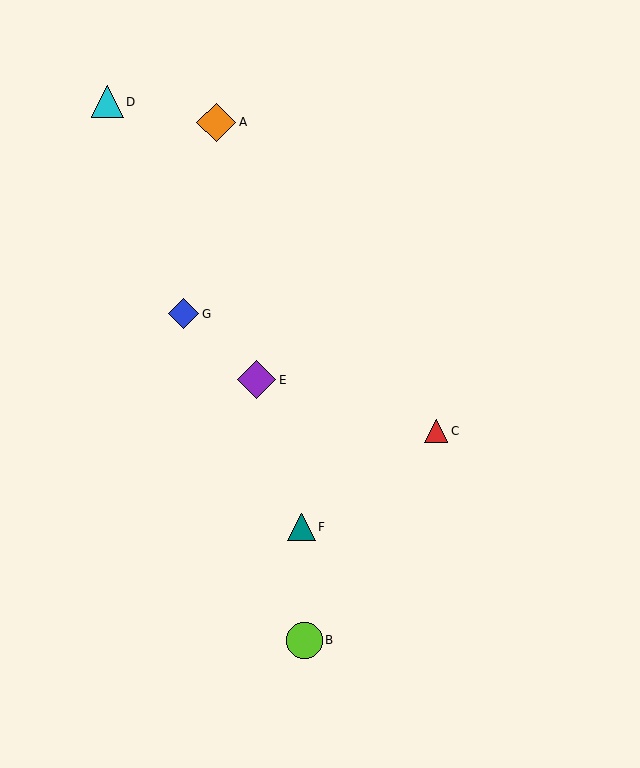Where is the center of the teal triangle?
The center of the teal triangle is at (302, 527).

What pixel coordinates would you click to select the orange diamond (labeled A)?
Click at (216, 122) to select the orange diamond A.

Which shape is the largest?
The orange diamond (labeled A) is the largest.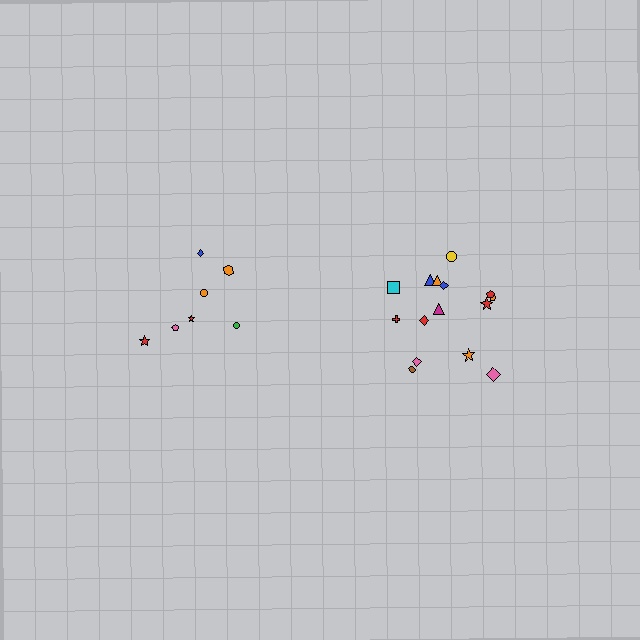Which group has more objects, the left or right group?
The right group.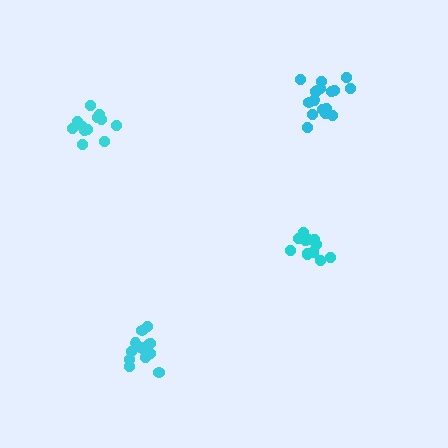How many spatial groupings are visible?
There are 4 spatial groupings.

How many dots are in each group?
Group 1: 13 dots, Group 2: 12 dots, Group 3: 13 dots, Group 4: 17 dots (55 total).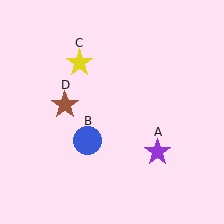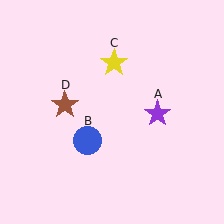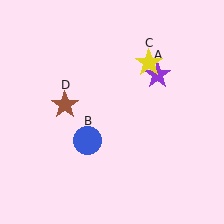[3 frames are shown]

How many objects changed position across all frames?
2 objects changed position: purple star (object A), yellow star (object C).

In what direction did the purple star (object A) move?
The purple star (object A) moved up.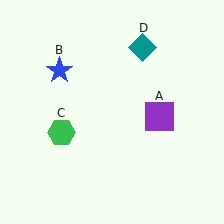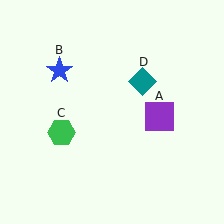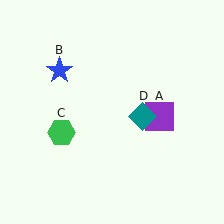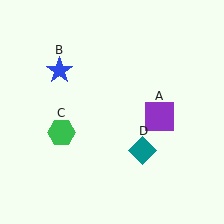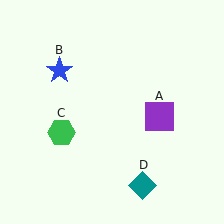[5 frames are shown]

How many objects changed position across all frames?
1 object changed position: teal diamond (object D).